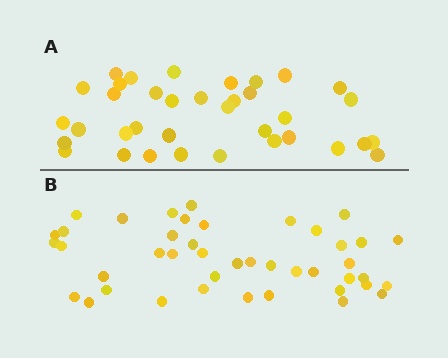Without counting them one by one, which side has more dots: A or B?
Region B (the bottom region) has more dots.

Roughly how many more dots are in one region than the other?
Region B has roughly 8 or so more dots than region A.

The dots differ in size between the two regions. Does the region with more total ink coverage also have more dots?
No. Region A has more total ink coverage because its dots are larger, but region B actually contains more individual dots. Total area can be misleading — the number of items is what matters here.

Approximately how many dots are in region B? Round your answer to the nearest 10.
About 40 dots. (The exact count is 43, which rounds to 40.)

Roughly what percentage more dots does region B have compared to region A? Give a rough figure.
About 20% more.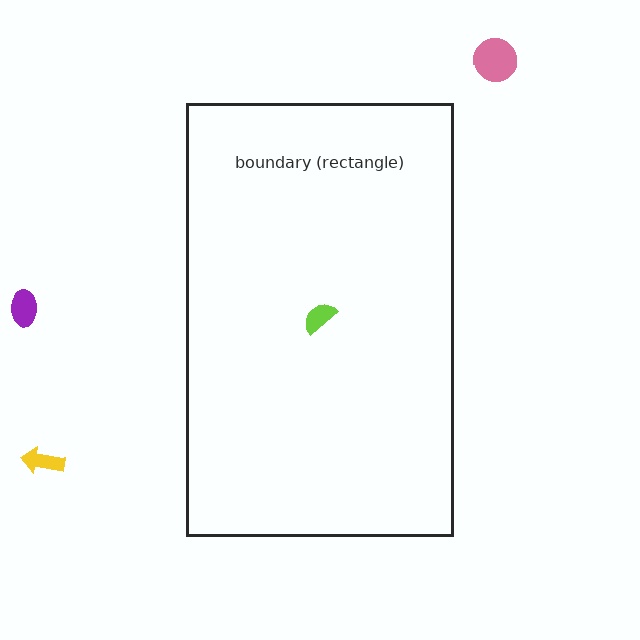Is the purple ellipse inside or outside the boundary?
Outside.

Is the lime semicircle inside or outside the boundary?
Inside.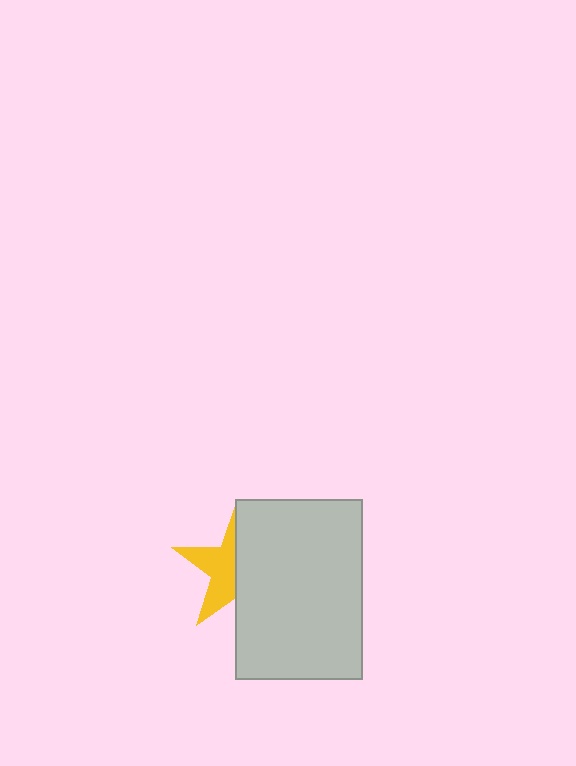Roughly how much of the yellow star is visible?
About half of it is visible (roughly 46%).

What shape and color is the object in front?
The object in front is a light gray rectangle.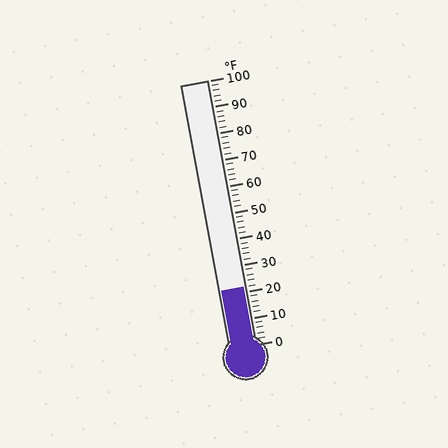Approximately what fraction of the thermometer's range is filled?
The thermometer is filled to approximately 20% of its range.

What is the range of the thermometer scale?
The thermometer scale ranges from 0°F to 100°F.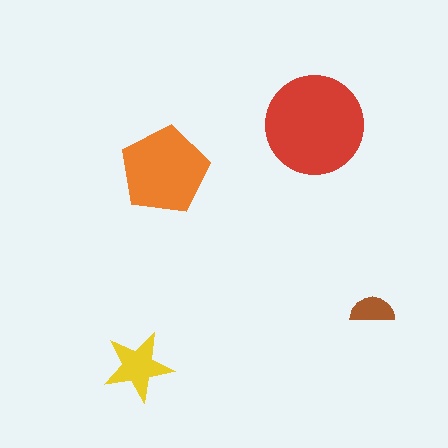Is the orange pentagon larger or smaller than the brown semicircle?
Larger.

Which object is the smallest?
The brown semicircle.